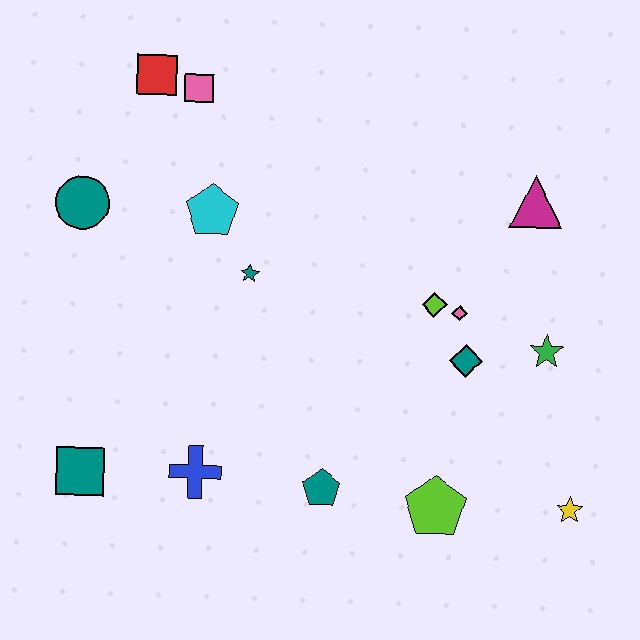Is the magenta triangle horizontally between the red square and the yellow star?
Yes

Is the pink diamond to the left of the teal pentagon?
No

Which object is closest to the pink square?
The red square is closest to the pink square.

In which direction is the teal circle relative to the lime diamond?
The teal circle is to the left of the lime diamond.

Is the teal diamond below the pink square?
Yes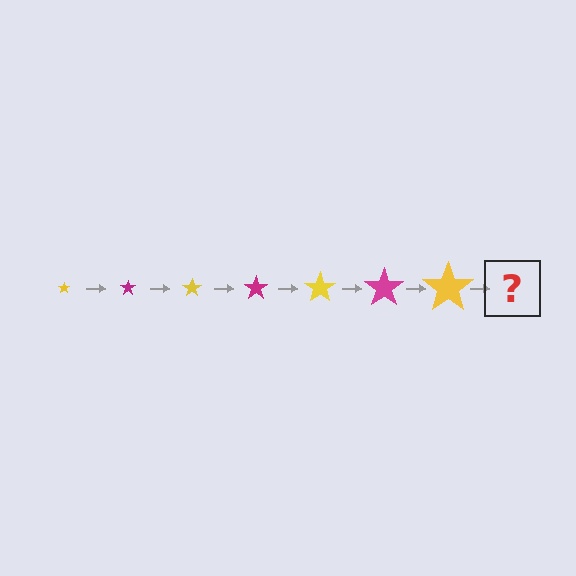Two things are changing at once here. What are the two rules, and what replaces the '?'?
The two rules are that the star grows larger each step and the color cycles through yellow and magenta. The '?' should be a magenta star, larger than the previous one.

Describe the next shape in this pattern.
It should be a magenta star, larger than the previous one.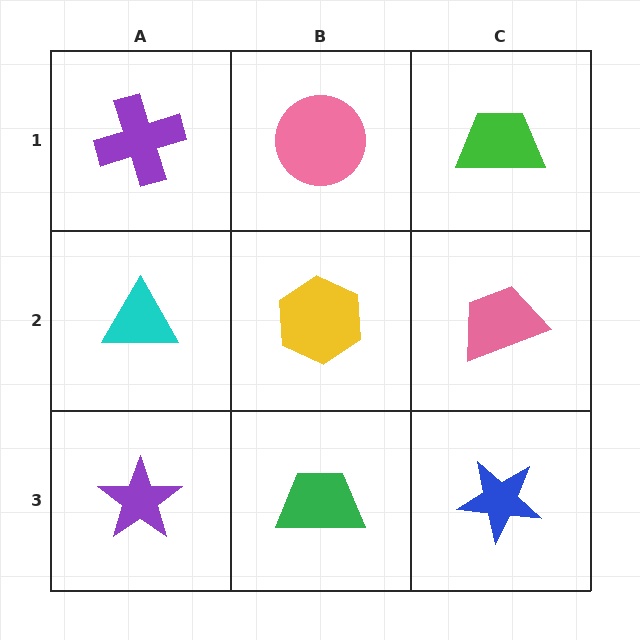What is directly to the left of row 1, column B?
A purple cross.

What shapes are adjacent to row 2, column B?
A pink circle (row 1, column B), a green trapezoid (row 3, column B), a cyan triangle (row 2, column A), a pink trapezoid (row 2, column C).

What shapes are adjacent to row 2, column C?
A green trapezoid (row 1, column C), a blue star (row 3, column C), a yellow hexagon (row 2, column B).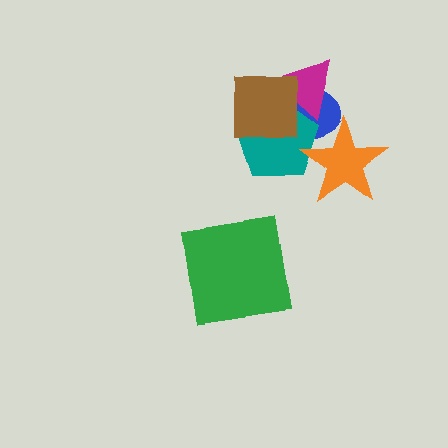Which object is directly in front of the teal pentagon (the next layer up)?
The brown square is directly in front of the teal pentagon.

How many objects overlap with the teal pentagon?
4 objects overlap with the teal pentagon.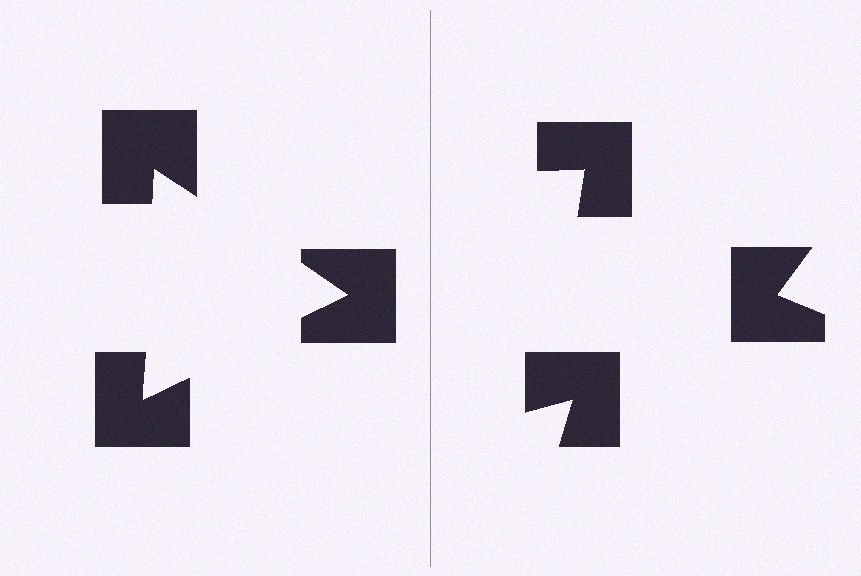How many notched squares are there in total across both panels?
6 — 3 on each side.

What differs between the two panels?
The notched squares are positioned identically on both sides; only the wedge orientations differ. On the left they align to a triangle; on the right they are misaligned.